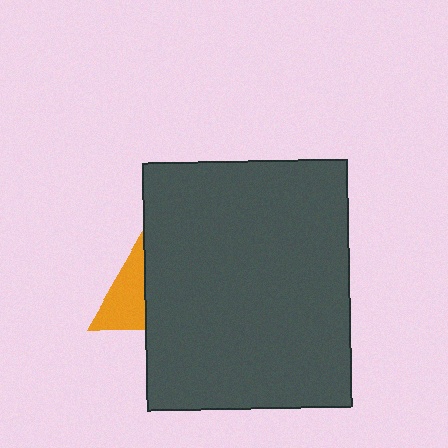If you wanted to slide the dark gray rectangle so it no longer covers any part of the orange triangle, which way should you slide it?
Slide it right — that is the most direct way to separate the two shapes.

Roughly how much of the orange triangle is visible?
A small part of it is visible (roughly 37%).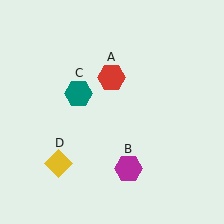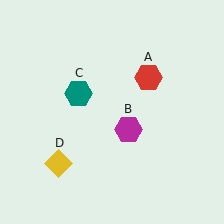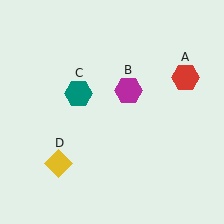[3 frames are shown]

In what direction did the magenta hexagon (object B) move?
The magenta hexagon (object B) moved up.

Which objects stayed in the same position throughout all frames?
Teal hexagon (object C) and yellow diamond (object D) remained stationary.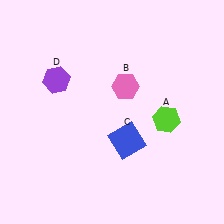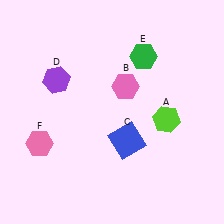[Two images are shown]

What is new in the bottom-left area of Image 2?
A pink hexagon (F) was added in the bottom-left area of Image 2.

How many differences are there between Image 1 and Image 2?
There are 2 differences between the two images.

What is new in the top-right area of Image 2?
A green hexagon (E) was added in the top-right area of Image 2.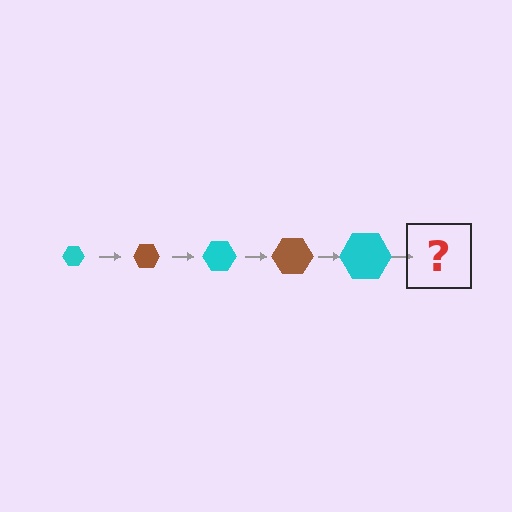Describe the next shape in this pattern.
It should be a brown hexagon, larger than the previous one.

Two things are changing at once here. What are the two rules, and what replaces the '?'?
The two rules are that the hexagon grows larger each step and the color cycles through cyan and brown. The '?' should be a brown hexagon, larger than the previous one.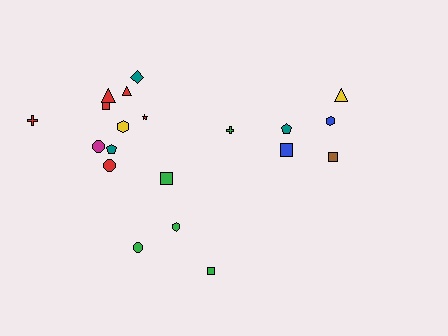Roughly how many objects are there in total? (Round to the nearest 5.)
Roughly 20 objects in total.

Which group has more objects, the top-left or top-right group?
The top-left group.